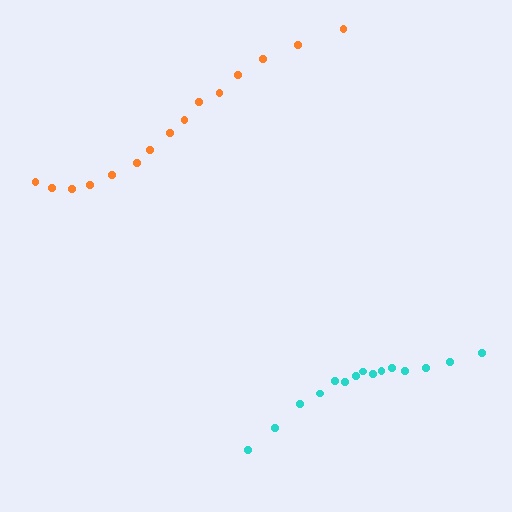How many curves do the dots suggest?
There are 2 distinct paths.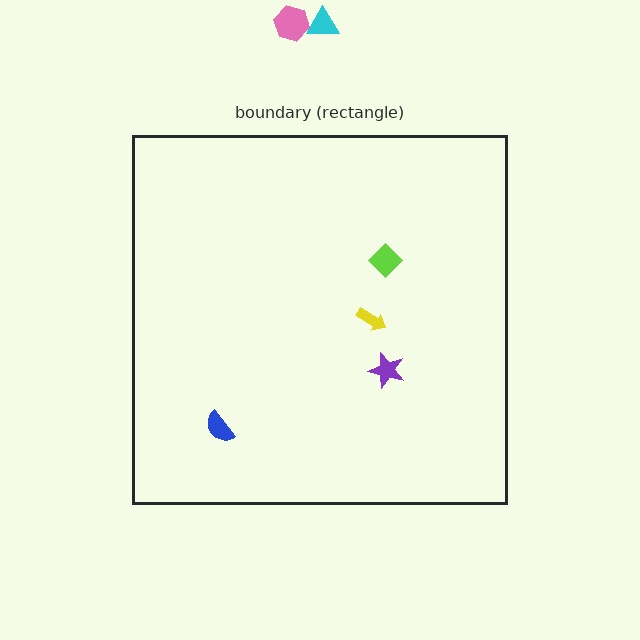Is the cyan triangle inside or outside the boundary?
Outside.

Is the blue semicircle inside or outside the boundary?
Inside.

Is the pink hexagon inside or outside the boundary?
Outside.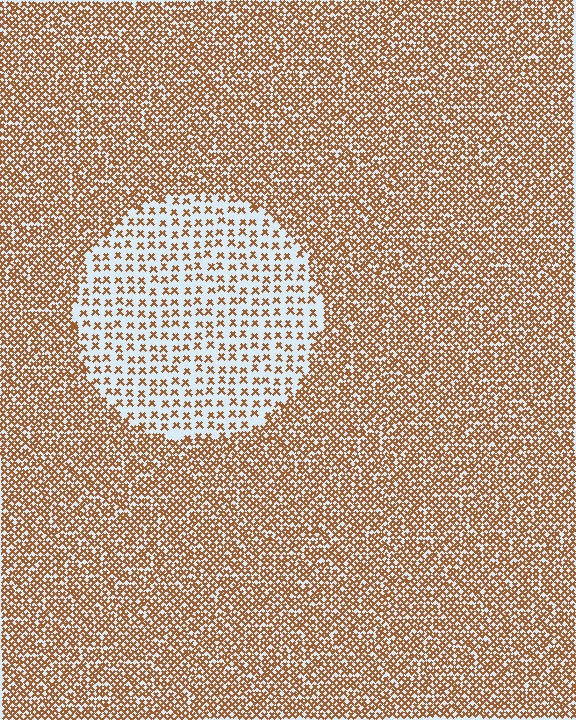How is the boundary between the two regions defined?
The boundary is defined by a change in element density (approximately 2.5x ratio). All elements are the same color, size, and shape.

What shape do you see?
I see a circle.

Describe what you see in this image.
The image contains small brown elements arranged at two different densities. A circle-shaped region is visible where the elements are less densely packed than the surrounding area.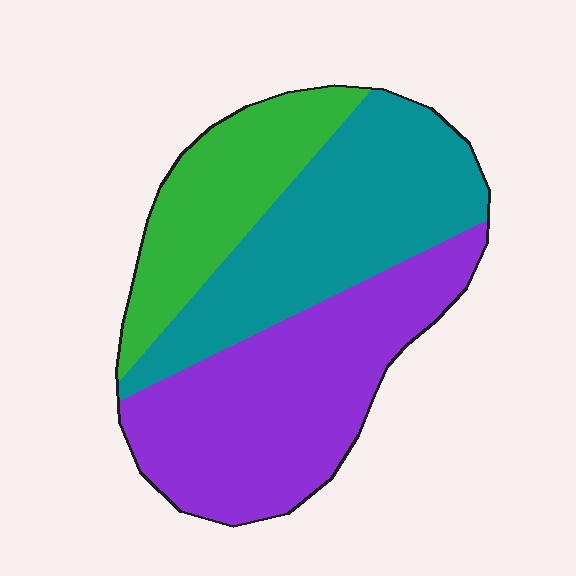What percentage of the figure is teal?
Teal takes up about three eighths (3/8) of the figure.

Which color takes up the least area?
Green, at roughly 20%.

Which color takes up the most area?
Purple, at roughly 40%.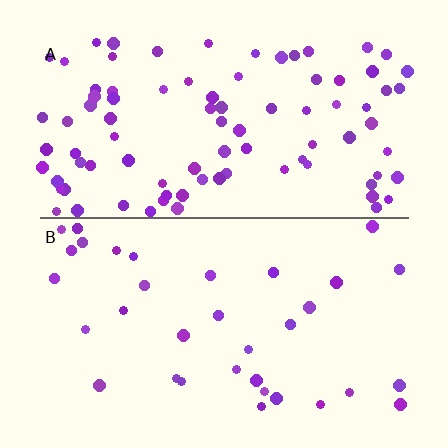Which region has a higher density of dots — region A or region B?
A (the top).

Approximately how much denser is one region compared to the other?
Approximately 2.6× — region A over region B.